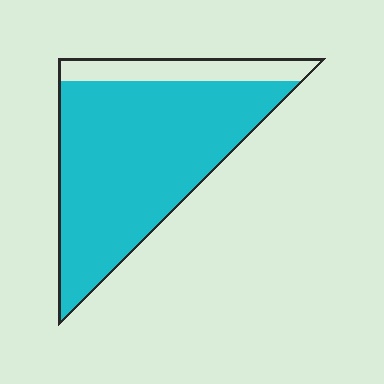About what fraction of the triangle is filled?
About five sixths (5/6).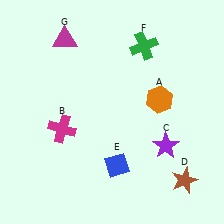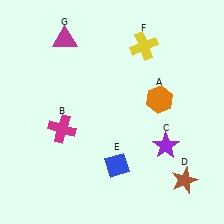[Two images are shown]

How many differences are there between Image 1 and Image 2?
There is 1 difference between the two images.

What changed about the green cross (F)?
In Image 1, F is green. In Image 2, it changed to yellow.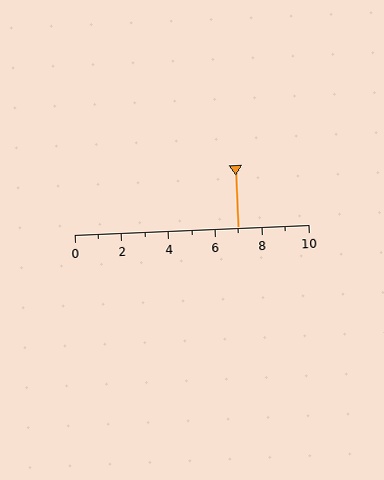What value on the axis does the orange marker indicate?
The marker indicates approximately 7.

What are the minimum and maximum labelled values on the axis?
The axis runs from 0 to 10.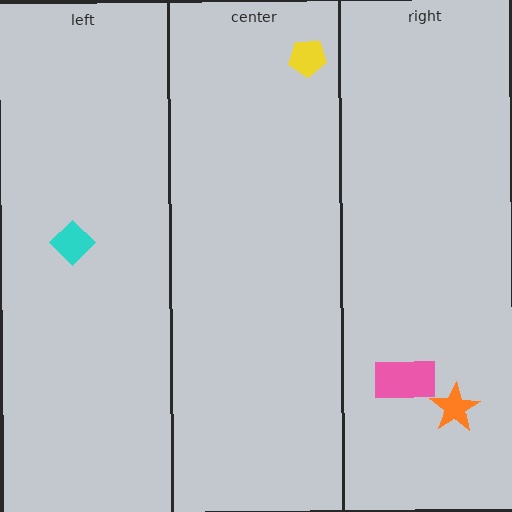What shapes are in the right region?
The pink rectangle, the orange star.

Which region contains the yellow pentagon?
The center region.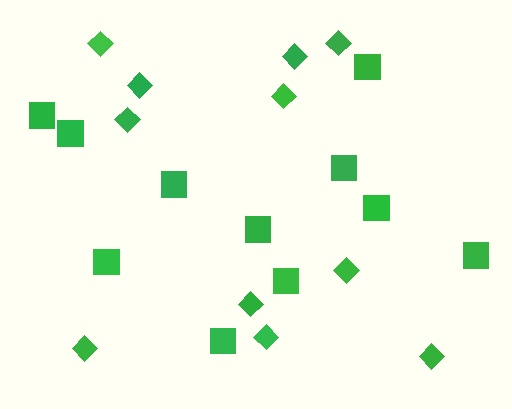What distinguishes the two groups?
There are 2 groups: one group of squares (11) and one group of diamonds (11).